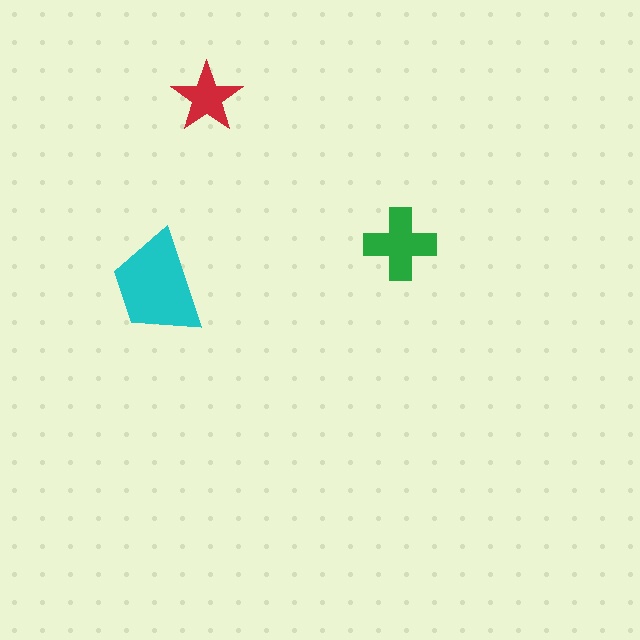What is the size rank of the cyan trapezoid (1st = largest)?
1st.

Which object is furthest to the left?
The cyan trapezoid is leftmost.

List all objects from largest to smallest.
The cyan trapezoid, the green cross, the red star.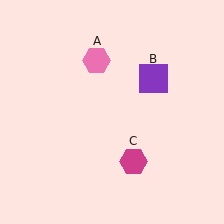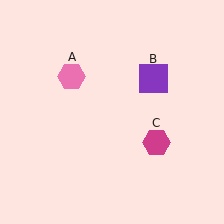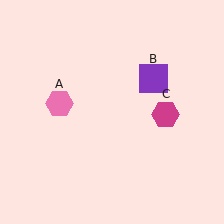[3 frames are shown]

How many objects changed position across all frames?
2 objects changed position: pink hexagon (object A), magenta hexagon (object C).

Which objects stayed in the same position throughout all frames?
Purple square (object B) remained stationary.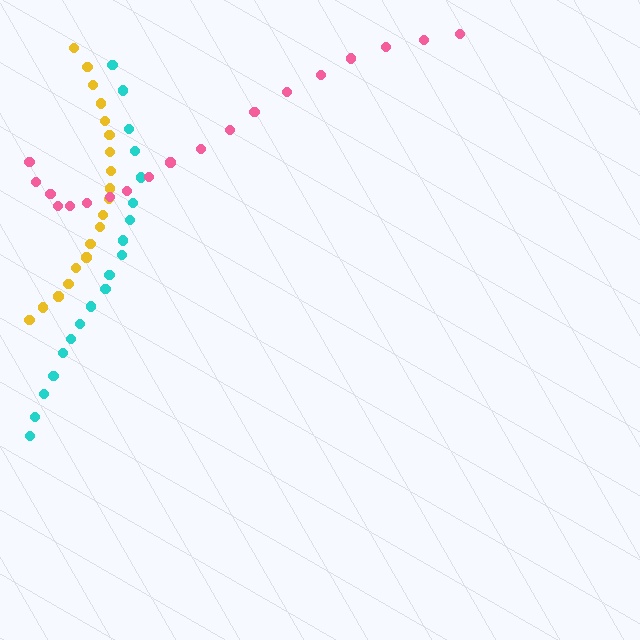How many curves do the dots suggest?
There are 3 distinct paths.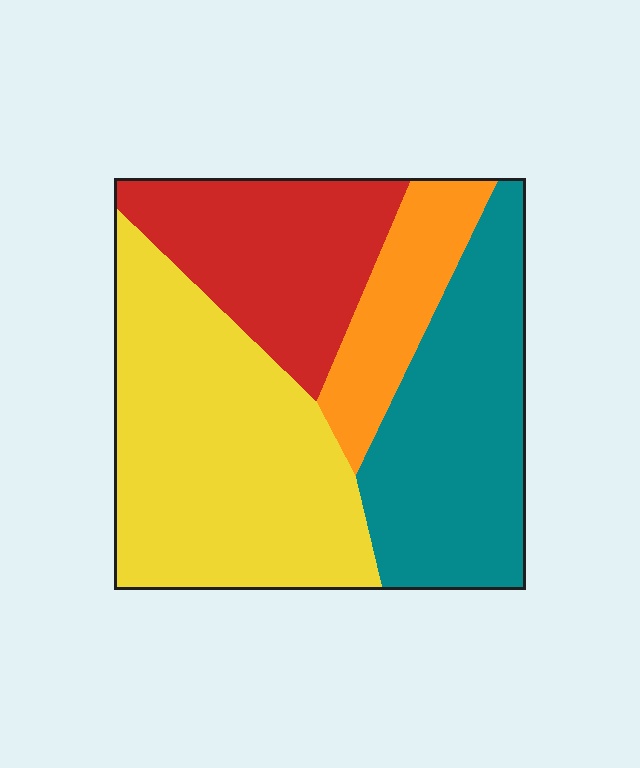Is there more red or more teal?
Teal.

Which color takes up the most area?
Yellow, at roughly 40%.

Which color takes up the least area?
Orange, at roughly 10%.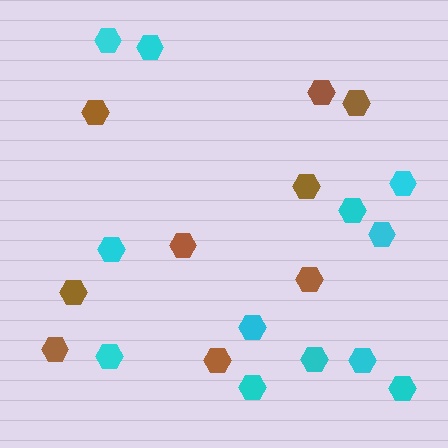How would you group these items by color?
There are 2 groups: one group of brown hexagons (9) and one group of cyan hexagons (12).